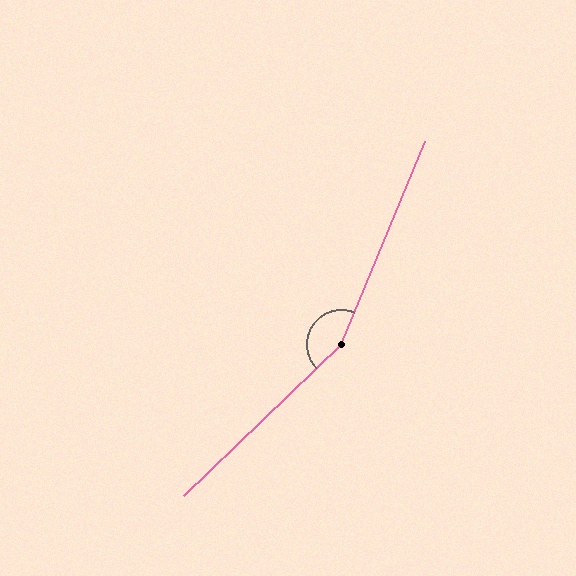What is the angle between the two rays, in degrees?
Approximately 156 degrees.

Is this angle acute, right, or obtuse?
It is obtuse.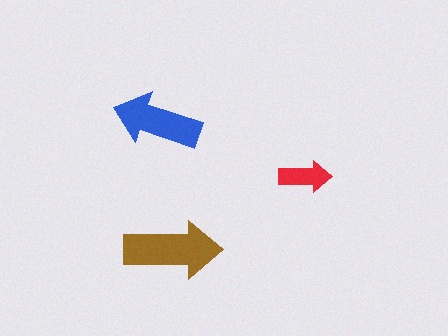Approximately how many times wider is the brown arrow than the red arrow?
About 2 times wider.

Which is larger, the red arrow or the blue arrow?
The blue one.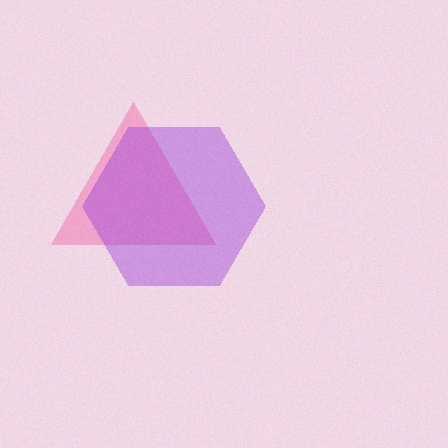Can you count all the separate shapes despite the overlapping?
Yes, there are 2 separate shapes.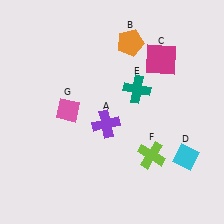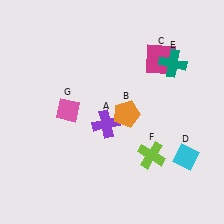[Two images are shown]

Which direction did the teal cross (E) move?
The teal cross (E) moved right.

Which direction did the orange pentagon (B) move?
The orange pentagon (B) moved down.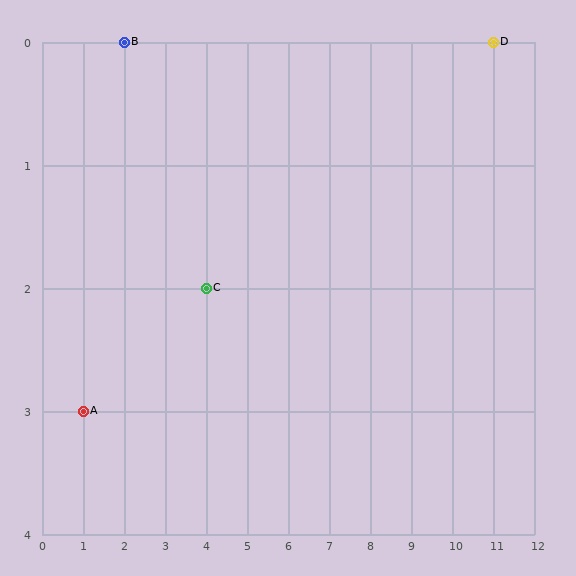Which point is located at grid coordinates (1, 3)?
Point A is at (1, 3).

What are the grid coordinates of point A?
Point A is at grid coordinates (1, 3).